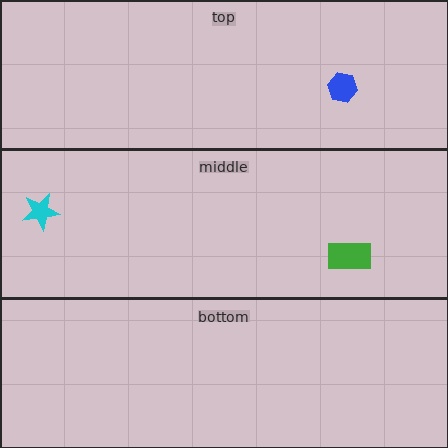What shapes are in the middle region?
The cyan star, the green rectangle.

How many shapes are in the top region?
1.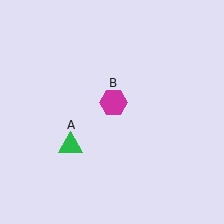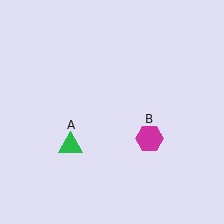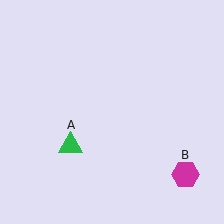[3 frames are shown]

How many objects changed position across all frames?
1 object changed position: magenta hexagon (object B).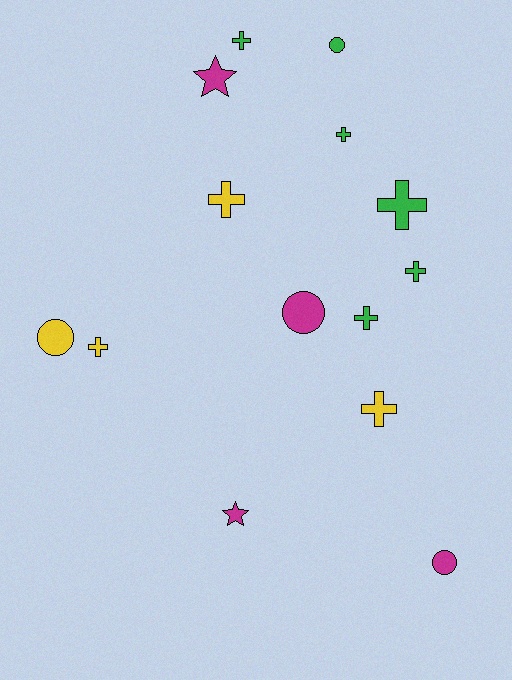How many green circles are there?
There is 1 green circle.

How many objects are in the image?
There are 14 objects.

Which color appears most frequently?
Green, with 6 objects.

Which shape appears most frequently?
Cross, with 8 objects.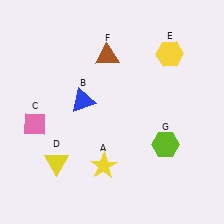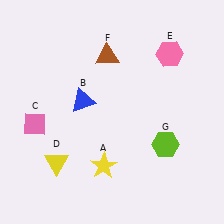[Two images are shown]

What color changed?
The hexagon (E) changed from yellow in Image 1 to pink in Image 2.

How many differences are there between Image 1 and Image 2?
There is 1 difference between the two images.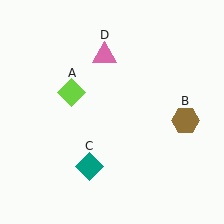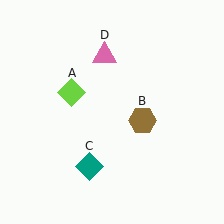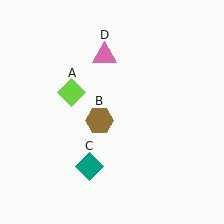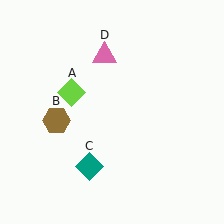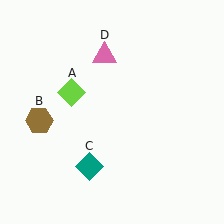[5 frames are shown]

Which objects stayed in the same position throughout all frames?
Lime diamond (object A) and teal diamond (object C) and pink triangle (object D) remained stationary.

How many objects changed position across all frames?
1 object changed position: brown hexagon (object B).